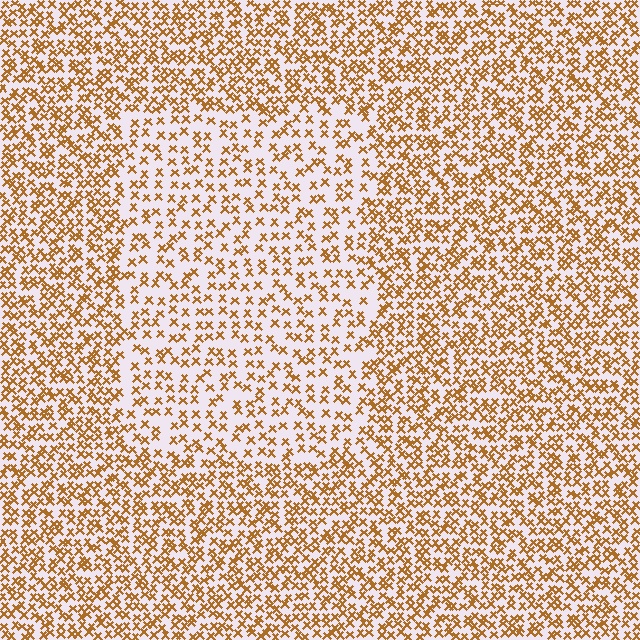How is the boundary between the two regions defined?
The boundary is defined by a change in element density (approximately 1.8x ratio). All elements are the same color, size, and shape.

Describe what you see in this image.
The image contains small brown elements arranged at two different densities. A rectangle-shaped region is visible where the elements are less densely packed than the surrounding area.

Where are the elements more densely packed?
The elements are more densely packed outside the rectangle boundary.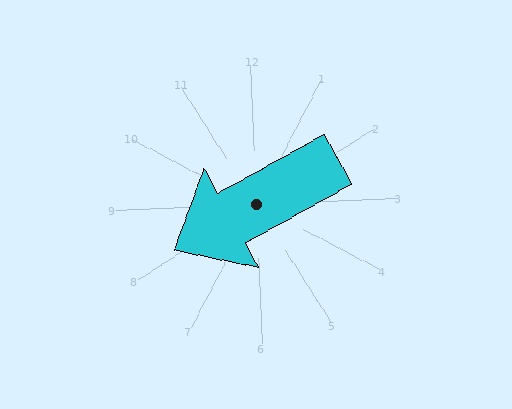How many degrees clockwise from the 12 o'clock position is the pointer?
Approximately 244 degrees.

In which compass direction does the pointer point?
Southwest.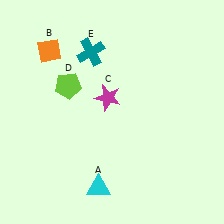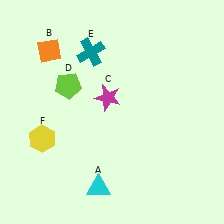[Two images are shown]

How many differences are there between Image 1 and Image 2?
There is 1 difference between the two images.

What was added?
A yellow hexagon (F) was added in Image 2.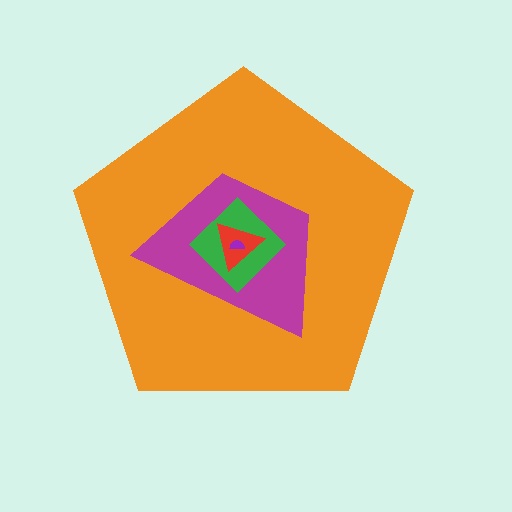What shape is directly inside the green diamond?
The red triangle.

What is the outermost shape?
The orange pentagon.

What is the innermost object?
The purple semicircle.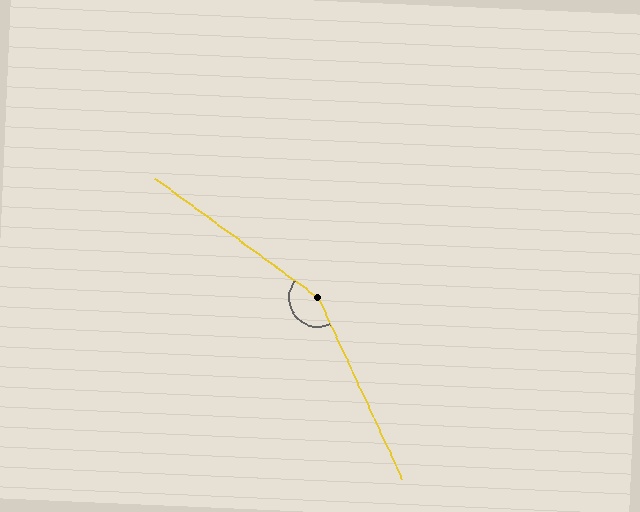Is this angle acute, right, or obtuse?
It is obtuse.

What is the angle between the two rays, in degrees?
Approximately 151 degrees.